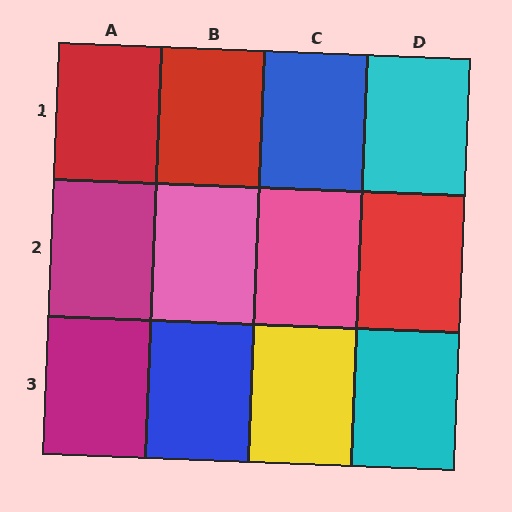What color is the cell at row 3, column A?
Magenta.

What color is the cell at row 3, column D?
Cyan.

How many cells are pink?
2 cells are pink.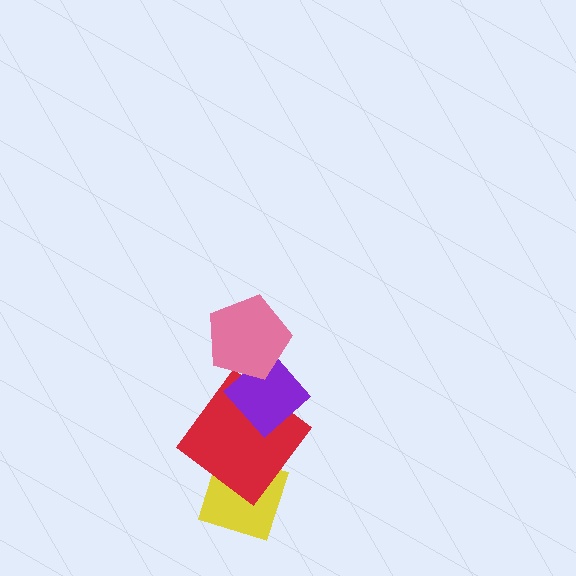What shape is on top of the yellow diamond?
The red diamond is on top of the yellow diamond.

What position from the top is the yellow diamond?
The yellow diamond is 4th from the top.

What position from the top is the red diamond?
The red diamond is 3rd from the top.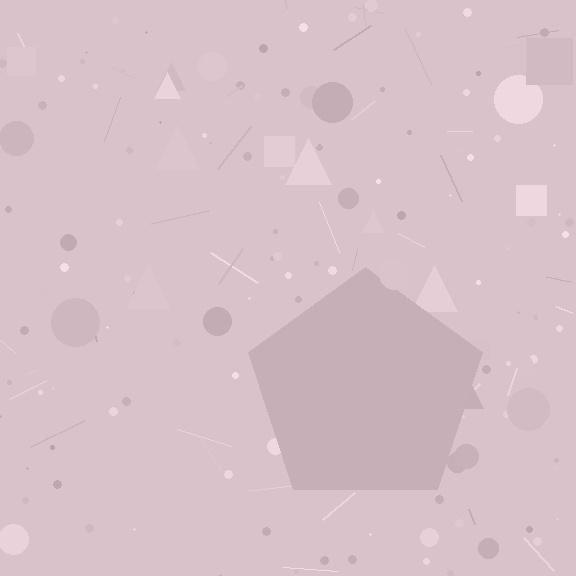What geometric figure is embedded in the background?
A pentagon is embedded in the background.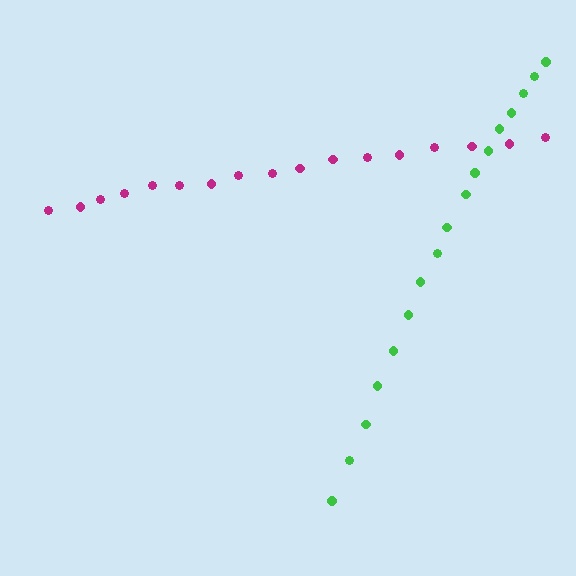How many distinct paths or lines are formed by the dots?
There are 2 distinct paths.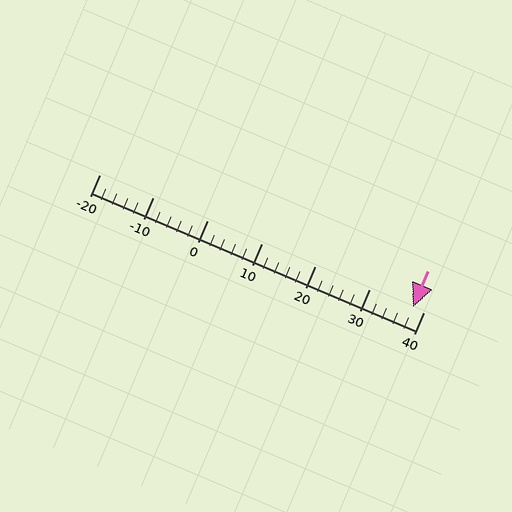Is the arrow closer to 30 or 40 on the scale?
The arrow is closer to 40.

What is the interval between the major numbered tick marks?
The major tick marks are spaced 10 units apart.